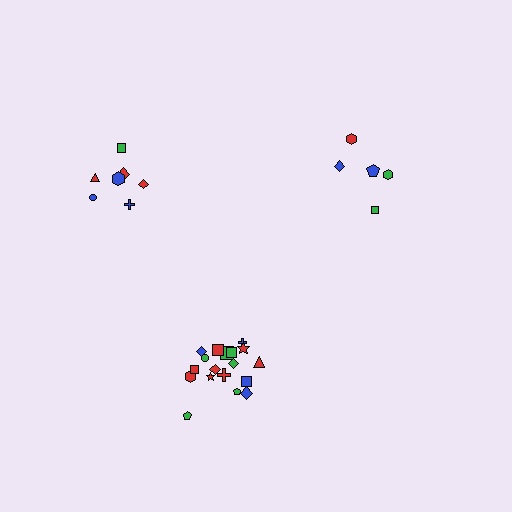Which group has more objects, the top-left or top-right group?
The top-left group.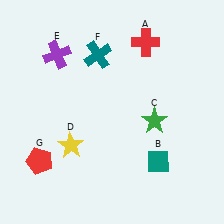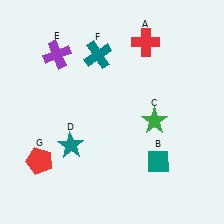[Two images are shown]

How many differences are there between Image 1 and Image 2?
There is 1 difference between the two images.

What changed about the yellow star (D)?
In Image 1, D is yellow. In Image 2, it changed to teal.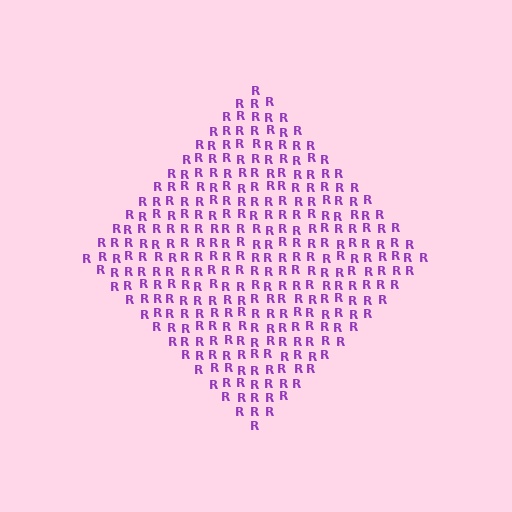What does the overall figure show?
The overall figure shows a diamond.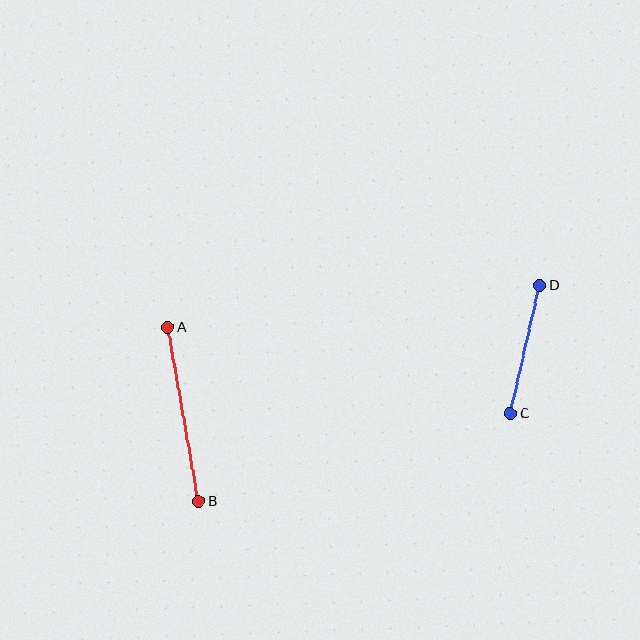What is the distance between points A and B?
The distance is approximately 176 pixels.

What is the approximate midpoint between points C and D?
The midpoint is at approximately (525, 349) pixels.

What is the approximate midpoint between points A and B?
The midpoint is at approximately (183, 414) pixels.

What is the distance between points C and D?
The distance is approximately 131 pixels.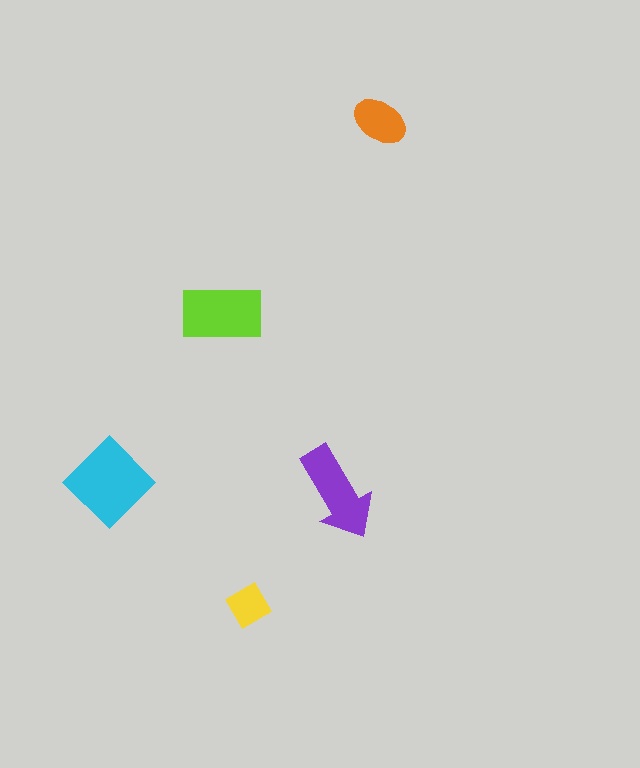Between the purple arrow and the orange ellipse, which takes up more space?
The purple arrow.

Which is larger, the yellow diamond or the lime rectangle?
The lime rectangle.